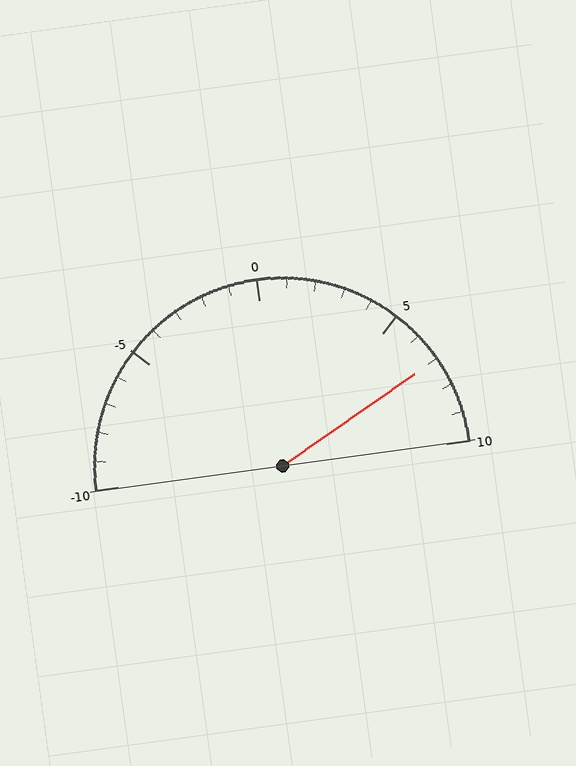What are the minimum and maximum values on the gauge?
The gauge ranges from -10 to 10.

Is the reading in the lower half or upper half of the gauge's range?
The reading is in the upper half of the range (-10 to 10).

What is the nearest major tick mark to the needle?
The nearest major tick mark is 5.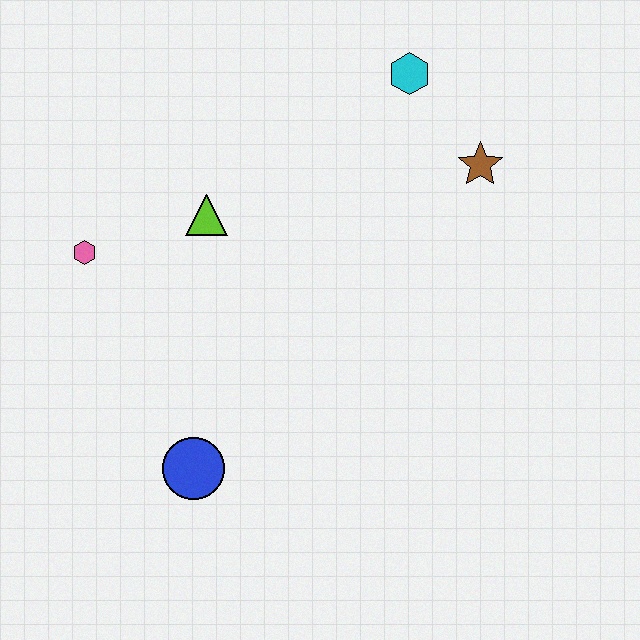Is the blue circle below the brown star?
Yes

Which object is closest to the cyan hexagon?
The brown star is closest to the cyan hexagon.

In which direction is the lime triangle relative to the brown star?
The lime triangle is to the left of the brown star.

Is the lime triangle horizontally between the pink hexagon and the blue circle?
No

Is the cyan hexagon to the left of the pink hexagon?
No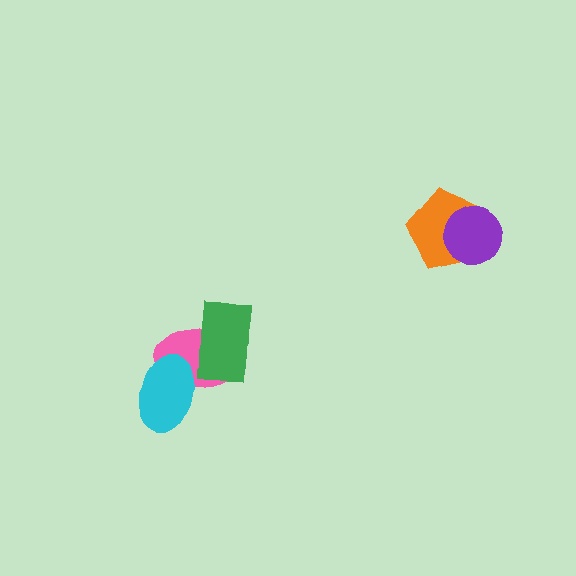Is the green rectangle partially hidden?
No, no other shape covers it.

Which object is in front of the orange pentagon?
The purple circle is in front of the orange pentagon.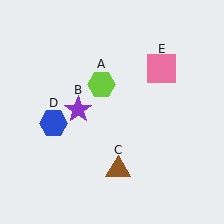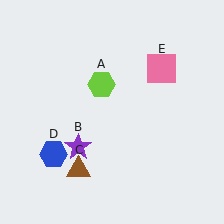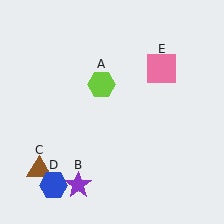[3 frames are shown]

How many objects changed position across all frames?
3 objects changed position: purple star (object B), brown triangle (object C), blue hexagon (object D).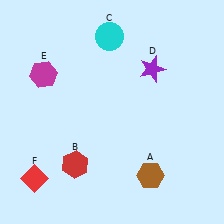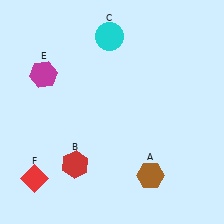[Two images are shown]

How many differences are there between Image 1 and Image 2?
There is 1 difference between the two images.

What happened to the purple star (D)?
The purple star (D) was removed in Image 2. It was in the top-right area of Image 1.